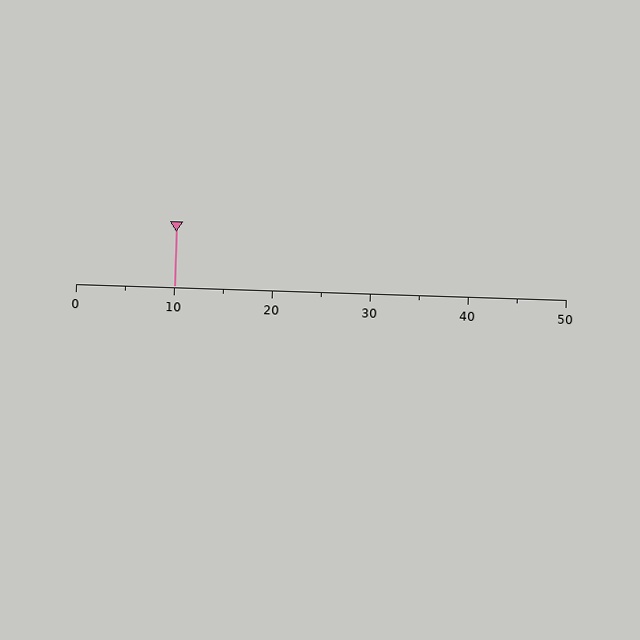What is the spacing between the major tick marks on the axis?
The major ticks are spaced 10 apart.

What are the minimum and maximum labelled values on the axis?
The axis runs from 0 to 50.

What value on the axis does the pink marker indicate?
The marker indicates approximately 10.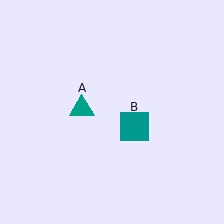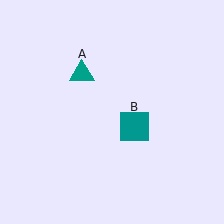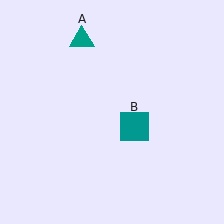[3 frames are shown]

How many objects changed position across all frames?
1 object changed position: teal triangle (object A).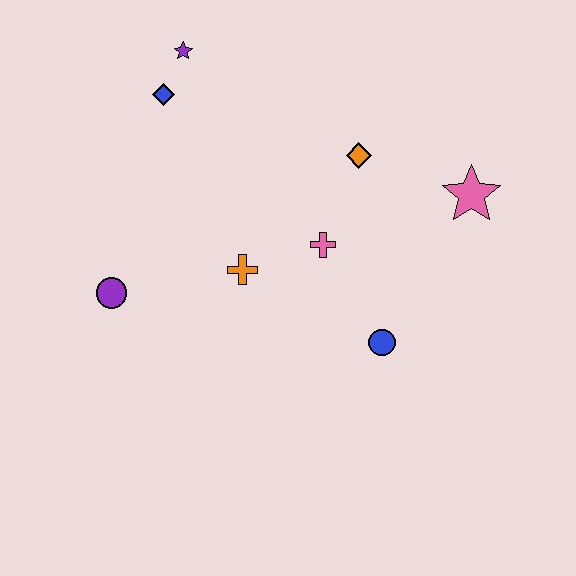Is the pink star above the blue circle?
Yes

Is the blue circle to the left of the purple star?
No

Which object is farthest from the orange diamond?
The purple circle is farthest from the orange diamond.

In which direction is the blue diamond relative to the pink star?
The blue diamond is to the left of the pink star.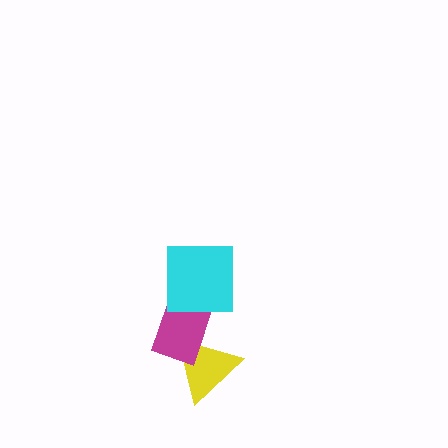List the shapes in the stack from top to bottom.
From top to bottom: the cyan square, the magenta rectangle, the yellow triangle.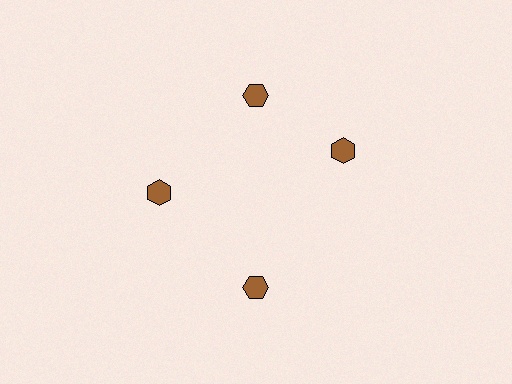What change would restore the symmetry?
The symmetry would be restored by rotating it back into even spacing with its neighbors so that all 4 hexagons sit at equal angles and equal distance from the center.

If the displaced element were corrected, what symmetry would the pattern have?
It would have 4-fold rotational symmetry — the pattern would map onto itself every 90 degrees.